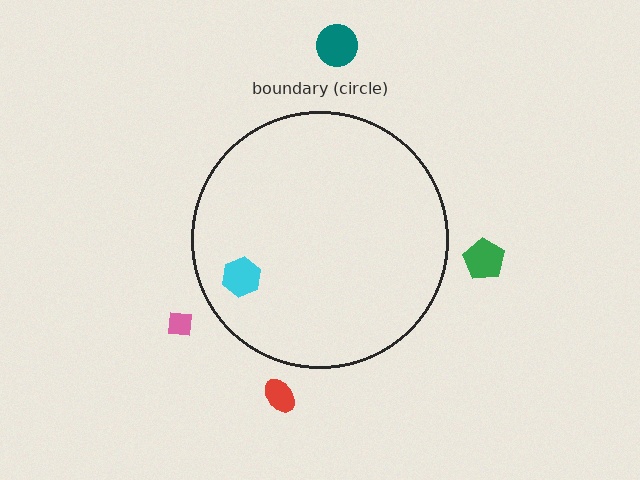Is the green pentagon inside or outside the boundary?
Outside.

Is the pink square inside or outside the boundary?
Outside.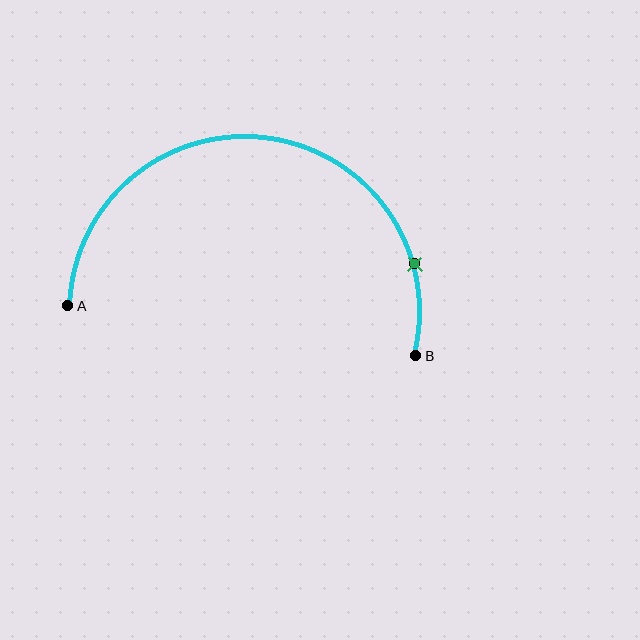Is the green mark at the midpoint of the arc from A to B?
No. The green mark lies on the arc but is closer to endpoint B. The arc midpoint would be at the point on the curve equidistant along the arc from both A and B.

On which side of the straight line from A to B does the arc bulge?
The arc bulges above the straight line connecting A and B.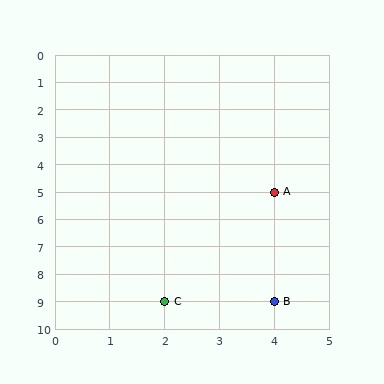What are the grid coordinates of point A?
Point A is at grid coordinates (4, 5).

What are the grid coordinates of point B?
Point B is at grid coordinates (4, 9).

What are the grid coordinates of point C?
Point C is at grid coordinates (2, 9).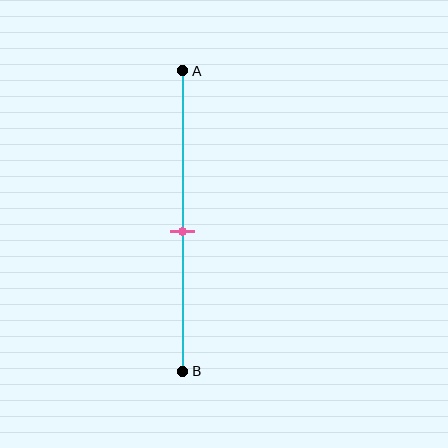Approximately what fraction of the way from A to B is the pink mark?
The pink mark is approximately 55% of the way from A to B.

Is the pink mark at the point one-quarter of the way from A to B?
No, the mark is at about 55% from A, not at the 25% one-quarter point.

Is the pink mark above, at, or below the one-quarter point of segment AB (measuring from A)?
The pink mark is below the one-quarter point of segment AB.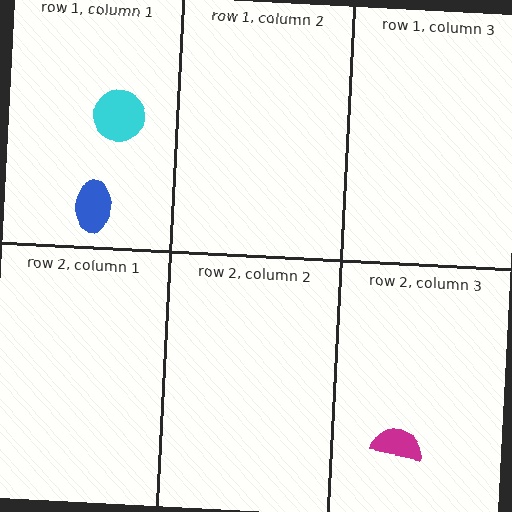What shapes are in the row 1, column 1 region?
The blue ellipse, the cyan circle.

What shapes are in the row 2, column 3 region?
The magenta semicircle.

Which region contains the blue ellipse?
The row 1, column 1 region.